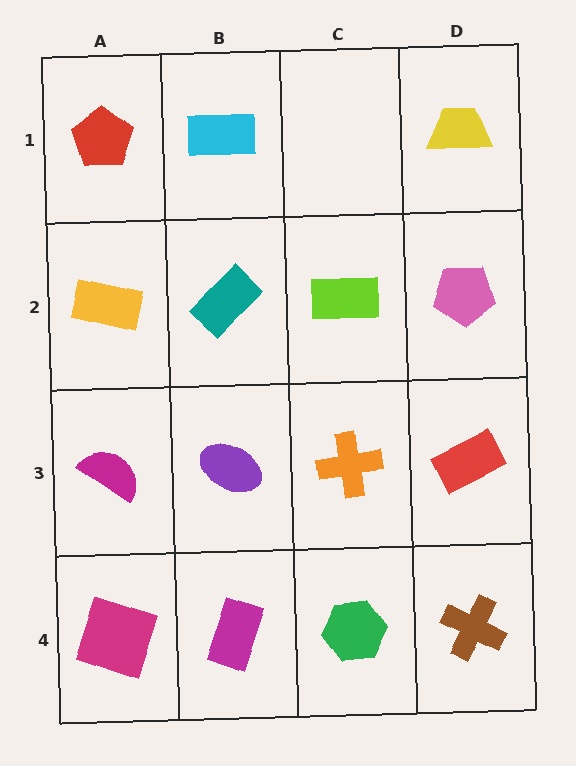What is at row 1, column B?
A cyan rectangle.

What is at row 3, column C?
An orange cross.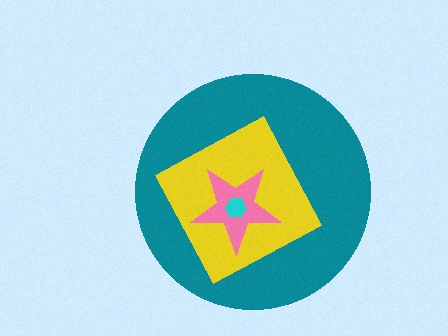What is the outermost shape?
The teal circle.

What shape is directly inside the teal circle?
The yellow diamond.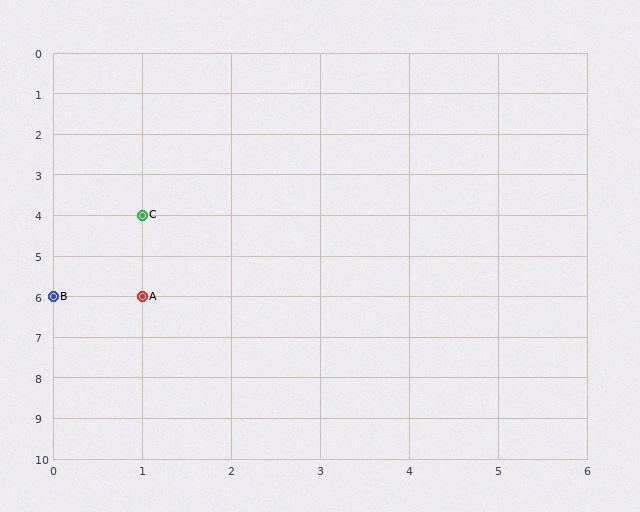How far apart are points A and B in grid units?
Points A and B are 1 column apart.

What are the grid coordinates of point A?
Point A is at grid coordinates (1, 6).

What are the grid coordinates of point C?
Point C is at grid coordinates (1, 4).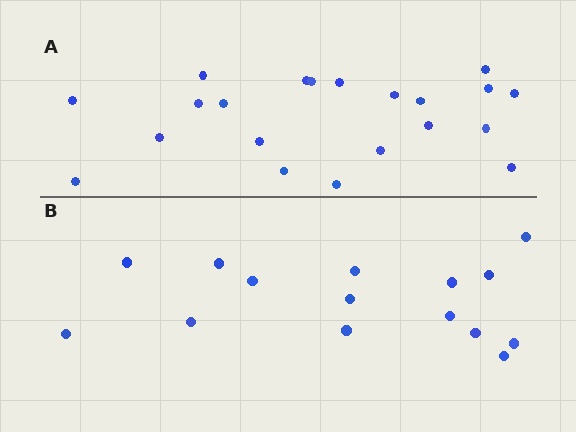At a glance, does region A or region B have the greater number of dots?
Region A (the top region) has more dots.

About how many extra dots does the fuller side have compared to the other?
Region A has about 6 more dots than region B.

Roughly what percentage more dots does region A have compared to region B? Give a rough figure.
About 40% more.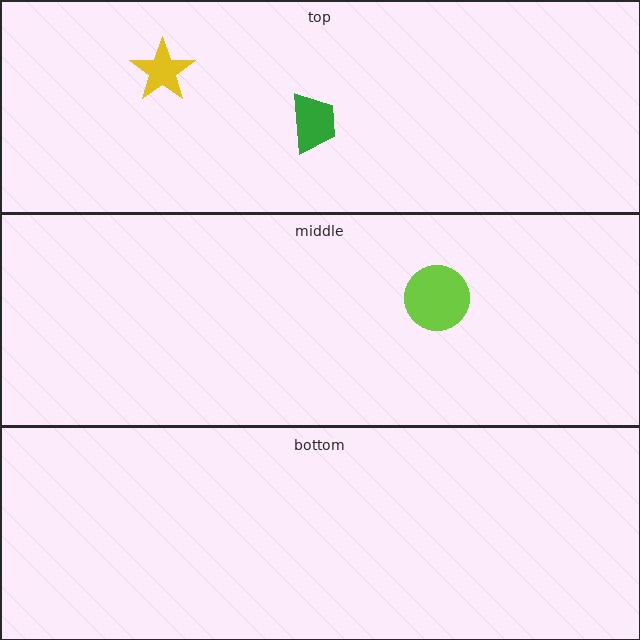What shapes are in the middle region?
The lime circle.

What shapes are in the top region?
The yellow star, the green trapezoid.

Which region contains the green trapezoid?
The top region.